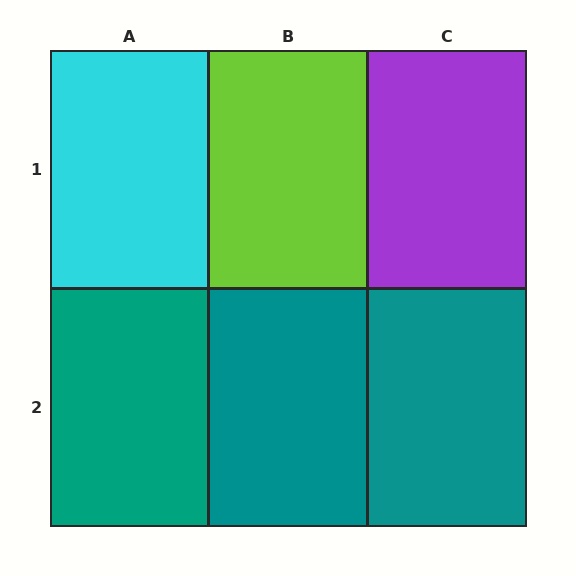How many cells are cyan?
1 cell is cyan.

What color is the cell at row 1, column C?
Purple.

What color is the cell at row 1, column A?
Cyan.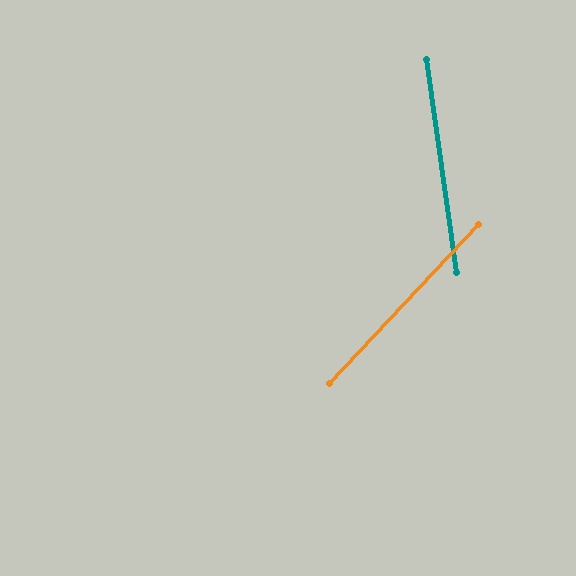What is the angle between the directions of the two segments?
Approximately 51 degrees.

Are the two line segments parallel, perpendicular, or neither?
Neither parallel nor perpendicular — they differ by about 51°.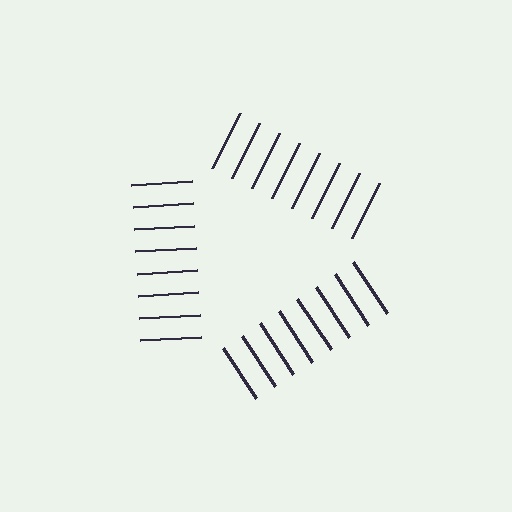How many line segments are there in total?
24 — 8 along each of the 3 edges.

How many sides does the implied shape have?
3 sides — the line-ends trace a triangle.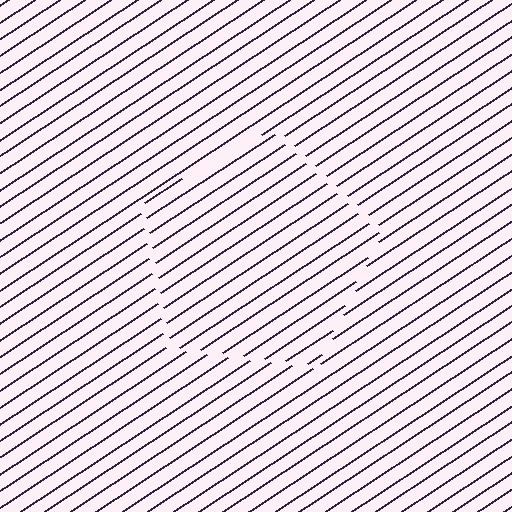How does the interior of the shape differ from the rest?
The interior of the shape contains the same grating, shifted by half a period — the contour is defined by the phase discontinuity where line-ends from the inner and outer gratings abut.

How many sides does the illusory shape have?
5 sides — the line-ends trace a pentagon.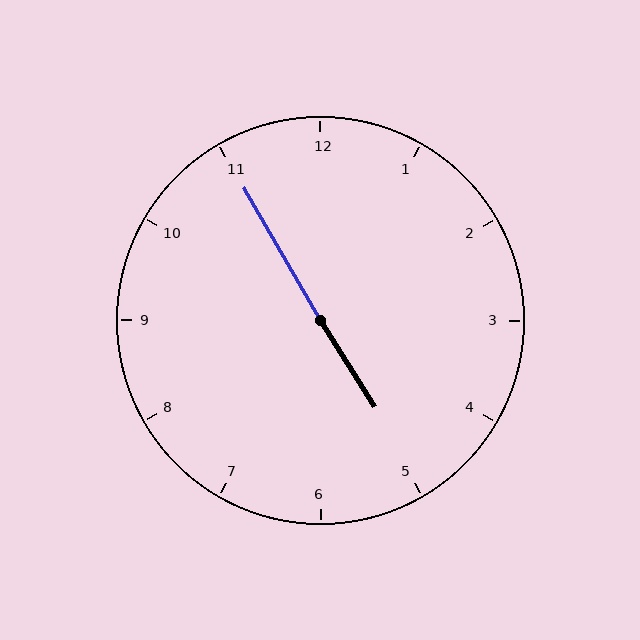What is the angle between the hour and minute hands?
Approximately 178 degrees.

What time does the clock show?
4:55.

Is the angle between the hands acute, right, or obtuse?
It is obtuse.